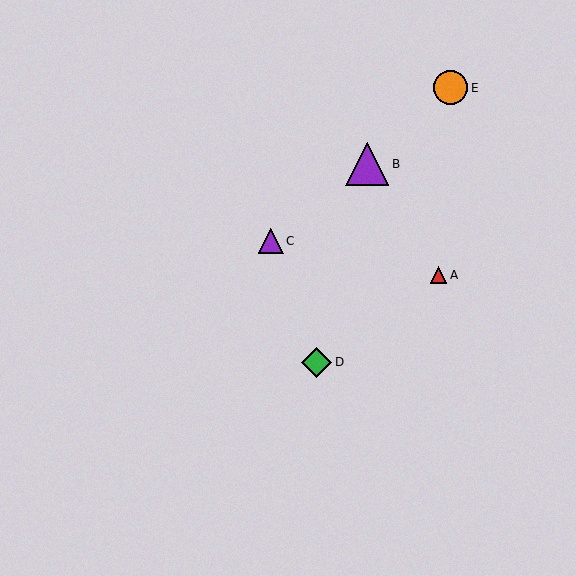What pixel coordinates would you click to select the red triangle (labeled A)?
Click at (439, 275) to select the red triangle A.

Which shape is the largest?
The purple triangle (labeled B) is the largest.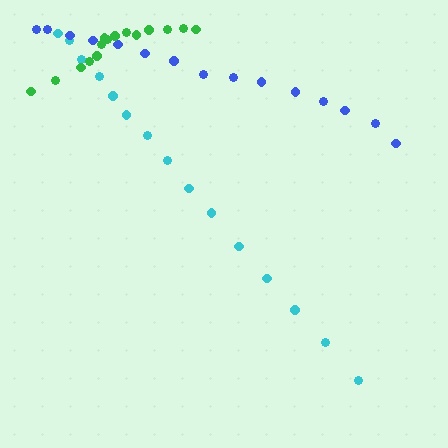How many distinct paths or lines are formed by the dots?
There are 3 distinct paths.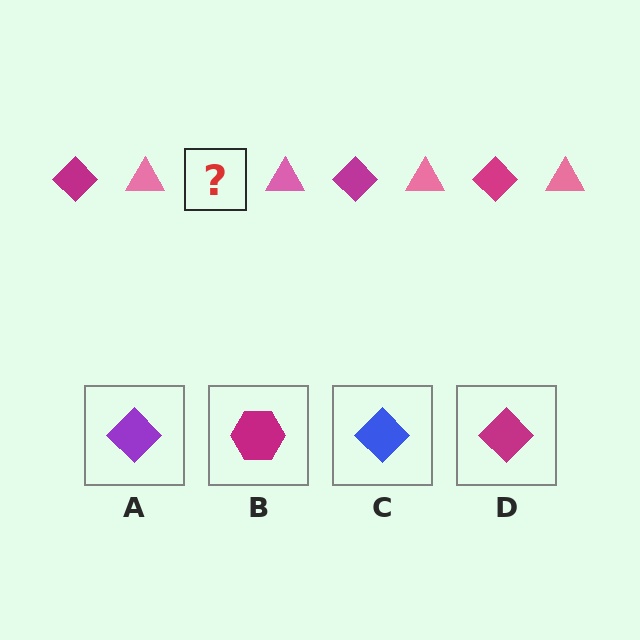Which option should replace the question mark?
Option D.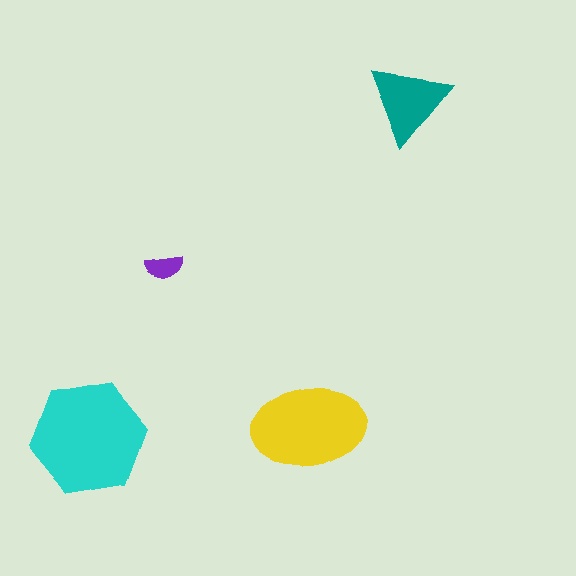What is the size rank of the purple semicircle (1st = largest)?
4th.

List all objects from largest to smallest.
The cyan hexagon, the yellow ellipse, the teal triangle, the purple semicircle.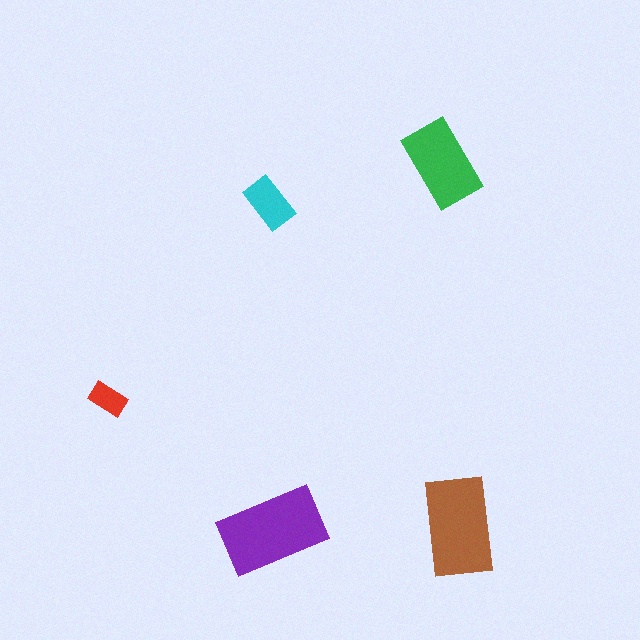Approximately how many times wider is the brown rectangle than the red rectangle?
About 2.5 times wider.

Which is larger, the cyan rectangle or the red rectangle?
The cyan one.